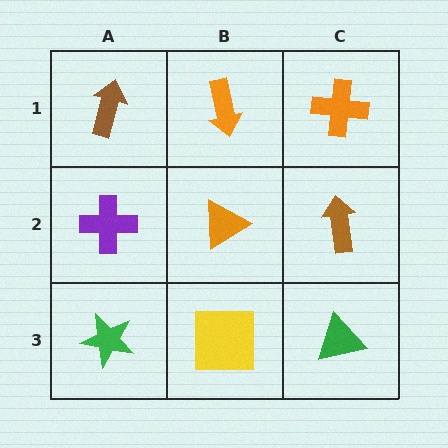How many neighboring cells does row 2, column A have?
3.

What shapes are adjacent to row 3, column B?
An orange triangle (row 2, column B), a green star (row 3, column A), a green triangle (row 3, column C).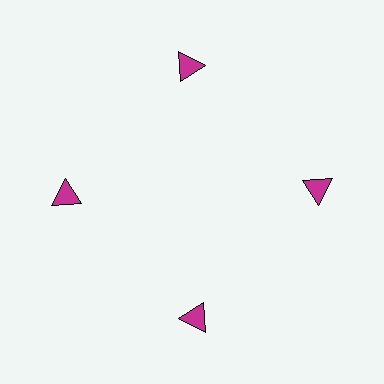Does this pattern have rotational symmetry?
Yes, this pattern has 4-fold rotational symmetry. It looks the same after rotating 90 degrees around the center.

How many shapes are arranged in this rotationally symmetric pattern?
There are 4 shapes, arranged in 4 groups of 1.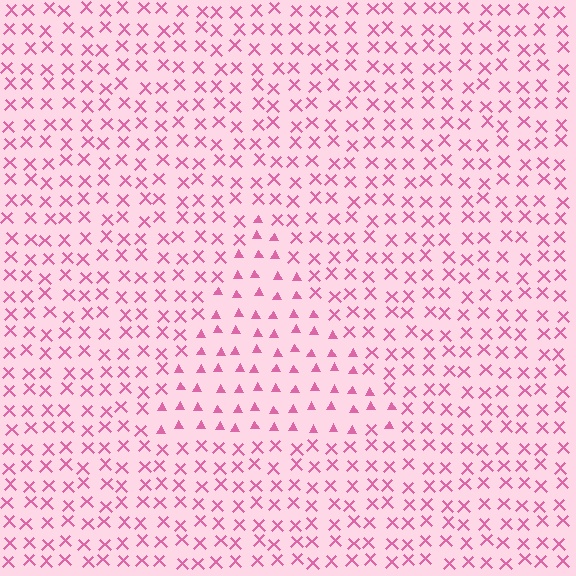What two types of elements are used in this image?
The image uses triangles inside the triangle region and X marks outside it.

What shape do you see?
I see a triangle.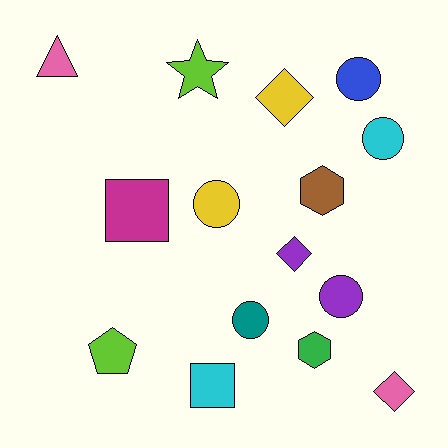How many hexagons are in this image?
There are 2 hexagons.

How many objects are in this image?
There are 15 objects.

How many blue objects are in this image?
There is 1 blue object.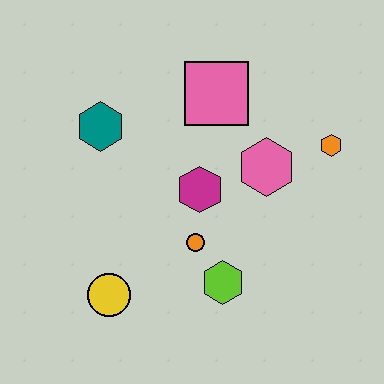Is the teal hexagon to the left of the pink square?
Yes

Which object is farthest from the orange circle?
The orange hexagon is farthest from the orange circle.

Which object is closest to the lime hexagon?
The orange circle is closest to the lime hexagon.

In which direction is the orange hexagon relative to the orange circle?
The orange hexagon is to the right of the orange circle.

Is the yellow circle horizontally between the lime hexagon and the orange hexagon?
No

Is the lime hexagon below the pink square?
Yes